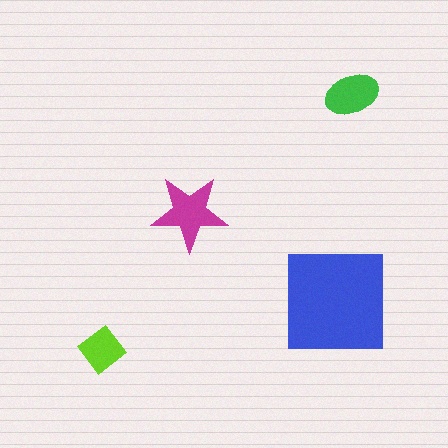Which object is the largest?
The blue square.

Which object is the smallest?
The lime diamond.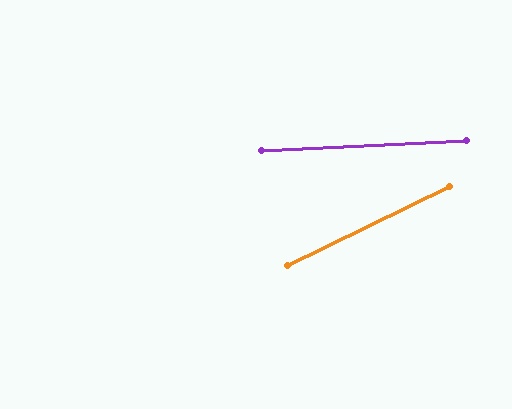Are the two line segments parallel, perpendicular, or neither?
Neither parallel nor perpendicular — they differ by about 23°.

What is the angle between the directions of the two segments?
Approximately 23 degrees.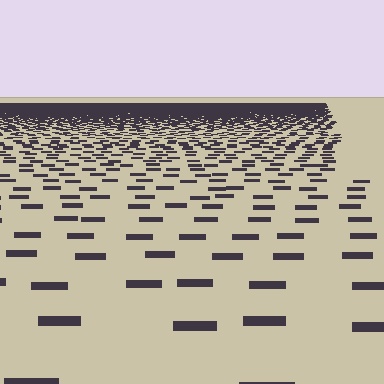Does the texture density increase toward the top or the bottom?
Density increases toward the top.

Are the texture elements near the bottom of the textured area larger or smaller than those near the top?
Larger. Near the bottom, elements are closer to the viewer and appear at a bigger on-screen size.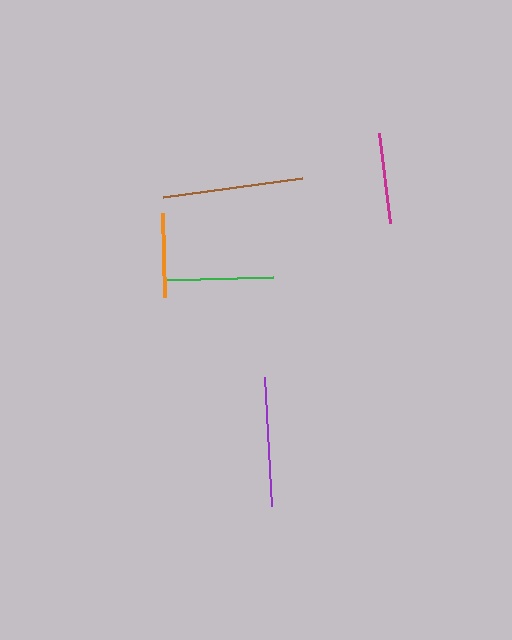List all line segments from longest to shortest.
From longest to shortest: brown, purple, green, magenta, orange.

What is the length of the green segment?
The green segment is approximately 109 pixels long.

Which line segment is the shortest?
The orange line is the shortest at approximately 83 pixels.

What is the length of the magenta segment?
The magenta segment is approximately 90 pixels long.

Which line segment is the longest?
The brown line is the longest at approximately 141 pixels.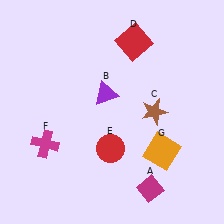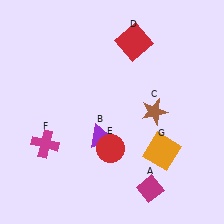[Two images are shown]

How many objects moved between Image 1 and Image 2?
1 object moved between the two images.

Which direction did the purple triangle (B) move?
The purple triangle (B) moved down.